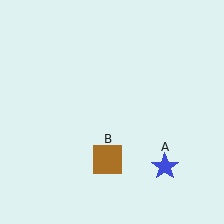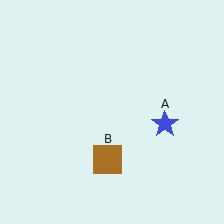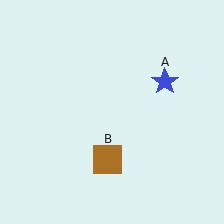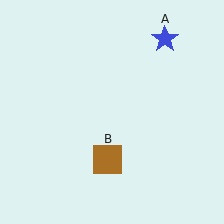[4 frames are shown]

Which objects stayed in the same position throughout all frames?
Brown square (object B) remained stationary.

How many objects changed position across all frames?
1 object changed position: blue star (object A).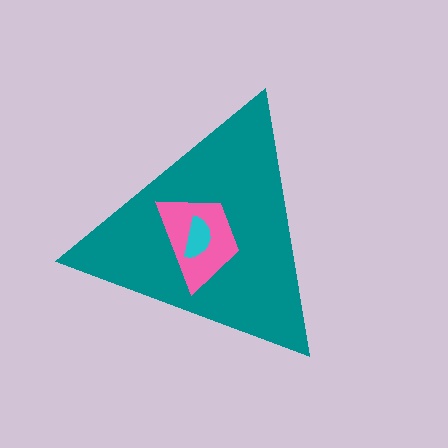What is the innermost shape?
The cyan semicircle.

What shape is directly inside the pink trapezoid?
The cyan semicircle.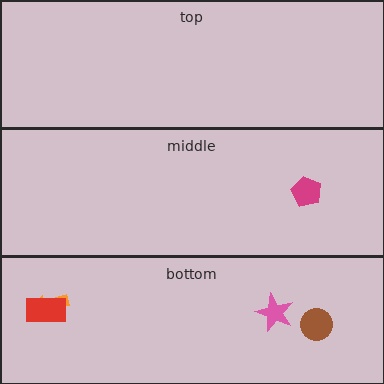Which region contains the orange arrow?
The bottom region.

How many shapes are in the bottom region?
4.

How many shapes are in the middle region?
1.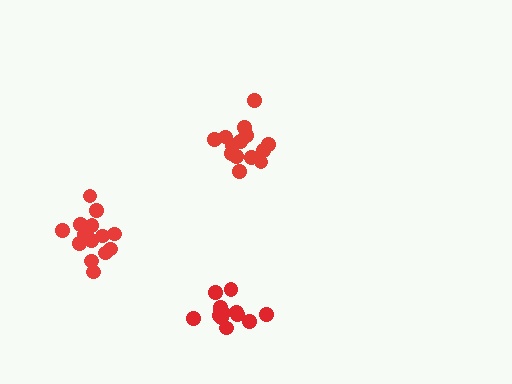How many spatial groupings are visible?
There are 3 spatial groupings.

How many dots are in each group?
Group 1: 15 dots, Group 2: 14 dots, Group 3: 13 dots (42 total).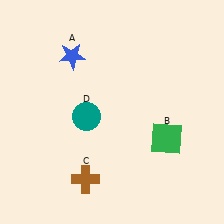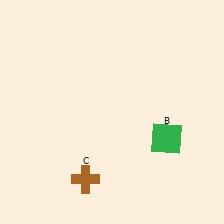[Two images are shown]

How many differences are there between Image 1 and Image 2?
There are 2 differences between the two images.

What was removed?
The teal circle (D), the blue star (A) were removed in Image 2.